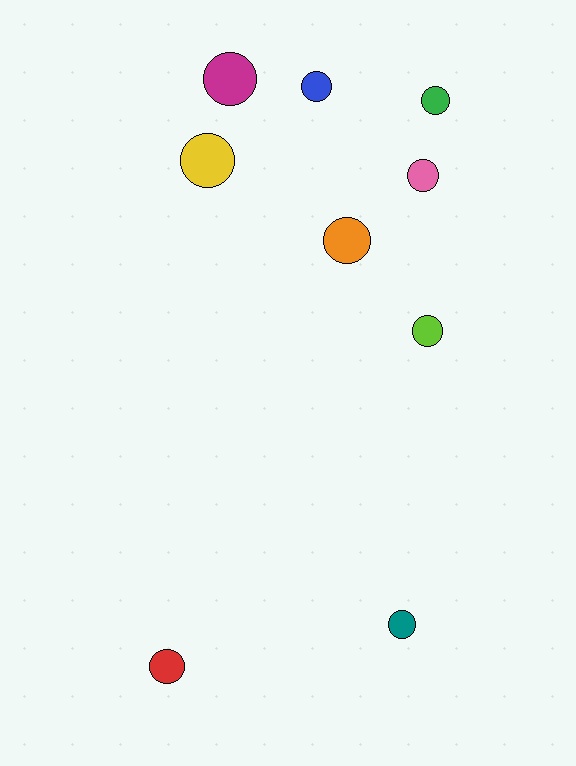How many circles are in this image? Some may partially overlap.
There are 9 circles.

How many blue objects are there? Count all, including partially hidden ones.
There is 1 blue object.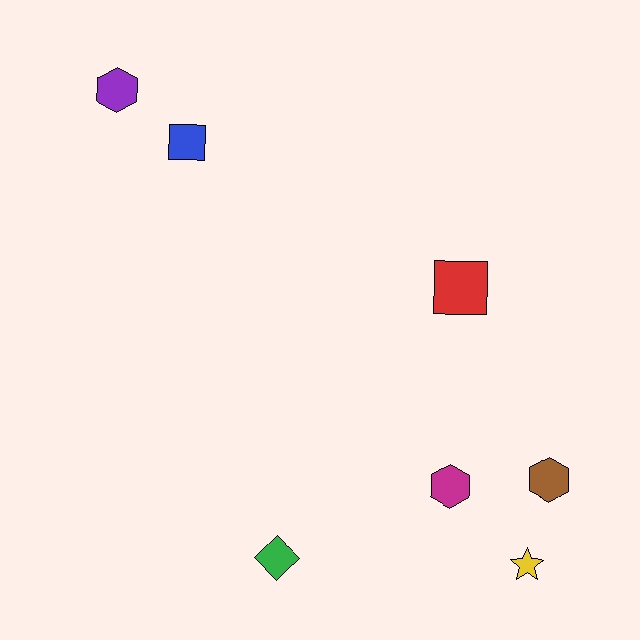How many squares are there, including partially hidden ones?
There are 2 squares.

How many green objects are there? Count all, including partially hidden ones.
There is 1 green object.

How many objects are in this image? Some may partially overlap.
There are 7 objects.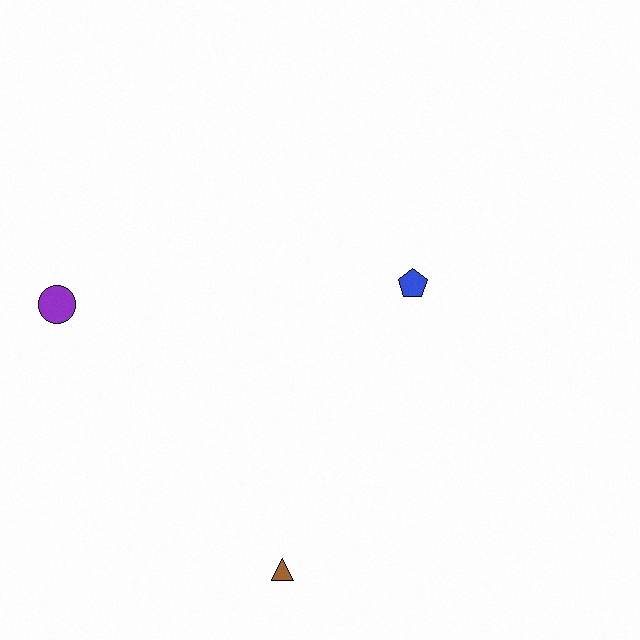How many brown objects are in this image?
There is 1 brown object.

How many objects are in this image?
There are 3 objects.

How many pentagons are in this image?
There is 1 pentagon.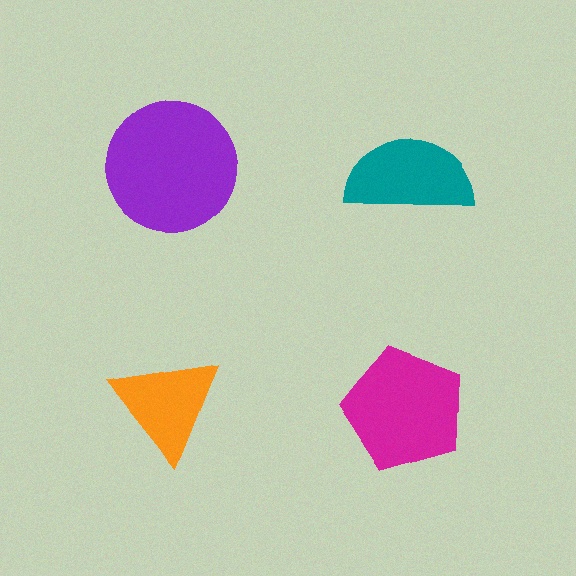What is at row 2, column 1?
An orange triangle.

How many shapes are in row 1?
2 shapes.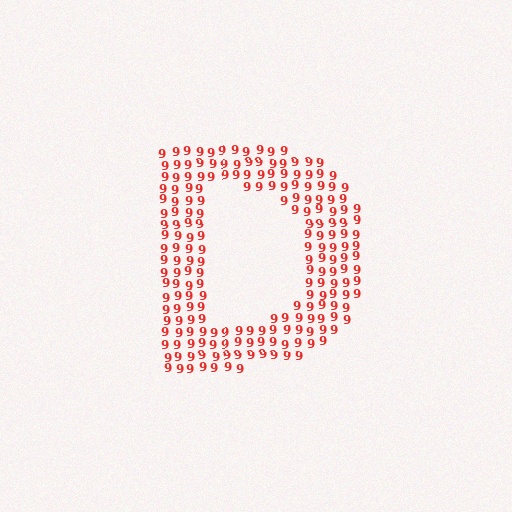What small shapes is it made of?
It is made of small digit 9's.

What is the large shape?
The large shape is the letter D.